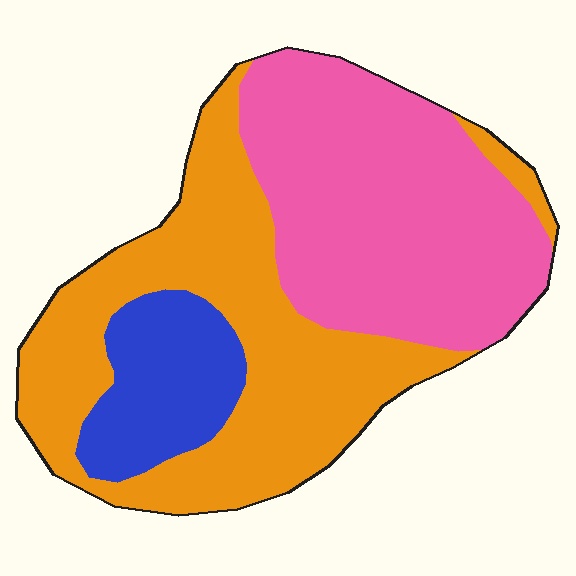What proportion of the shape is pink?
Pink takes up about two fifths (2/5) of the shape.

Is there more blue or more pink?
Pink.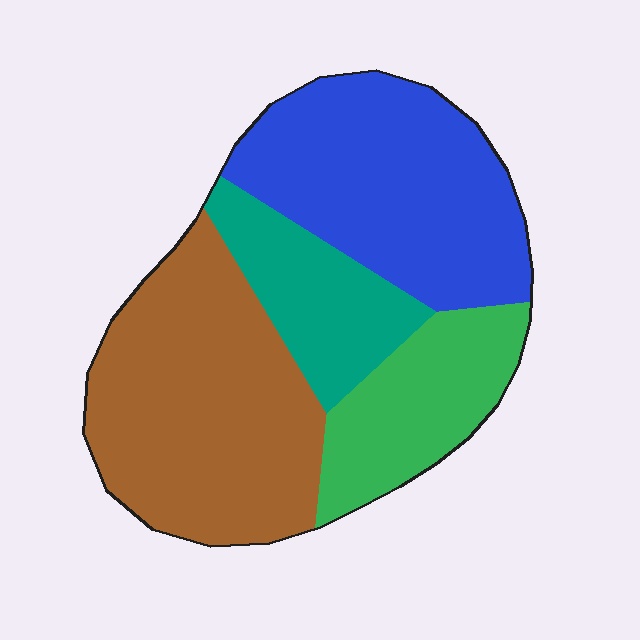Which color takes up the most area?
Brown, at roughly 35%.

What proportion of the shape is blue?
Blue covers about 30% of the shape.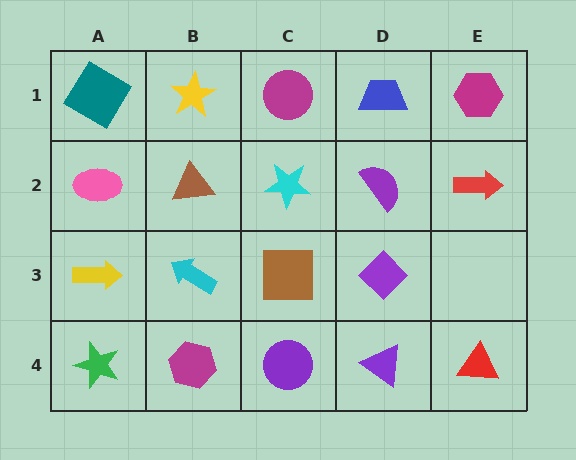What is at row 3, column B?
A cyan arrow.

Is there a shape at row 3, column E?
No, that cell is empty.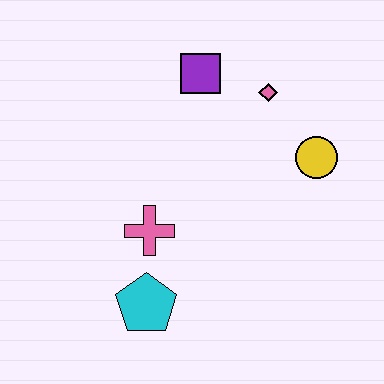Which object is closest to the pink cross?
The cyan pentagon is closest to the pink cross.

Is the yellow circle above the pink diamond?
No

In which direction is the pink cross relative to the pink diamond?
The pink cross is below the pink diamond.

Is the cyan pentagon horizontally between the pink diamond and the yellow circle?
No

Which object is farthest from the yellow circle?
The cyan pentagon is farthest from the yellow circle.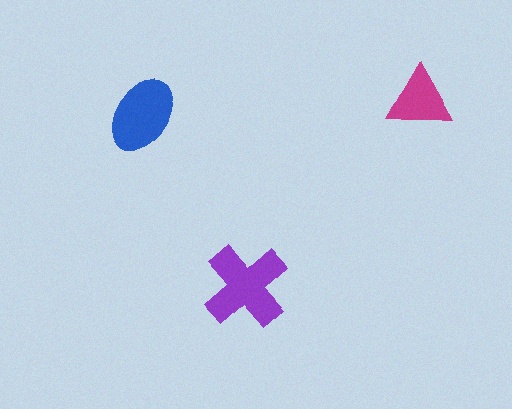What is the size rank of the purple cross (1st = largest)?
1st.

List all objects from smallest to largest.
The magenta triangle, the blue ellipse, the purple cross.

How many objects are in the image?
There are 3 objects in the image.